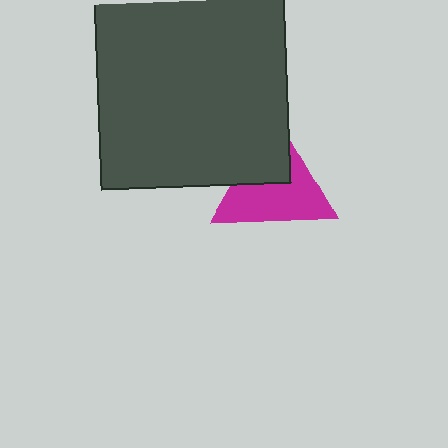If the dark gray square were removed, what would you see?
You would see the complete magenta triangle.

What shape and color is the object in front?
The object in front is a dark gray square.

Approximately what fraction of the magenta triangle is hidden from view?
Roughly 37% of the magenta triangle is hidden behind the dark gray square.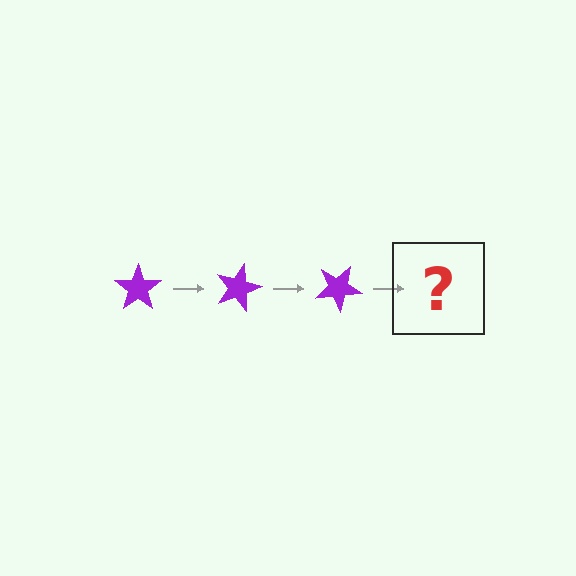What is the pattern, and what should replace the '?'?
The pattern is that the star rotates 15 degrees each step. The '?' should be a purple star rotated 45 degrees.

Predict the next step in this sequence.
The next step is a purple star rotated 45 degrees.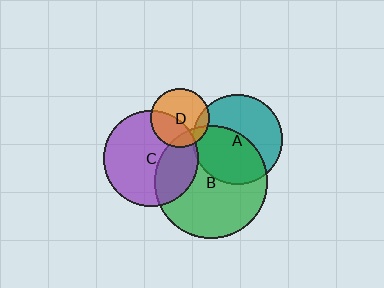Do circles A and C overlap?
Yes.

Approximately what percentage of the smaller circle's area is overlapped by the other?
Approximately 5%.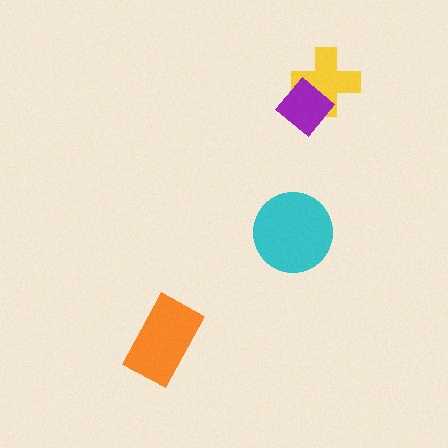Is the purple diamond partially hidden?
No, no other shape covers it.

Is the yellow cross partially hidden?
Yes, it is partially covered by another shape.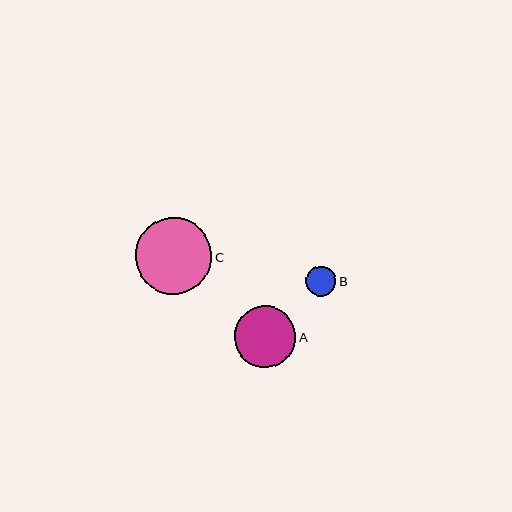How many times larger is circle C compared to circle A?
Circle C is approximately 1.2 times the size of circle A.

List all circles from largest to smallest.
From largest to smallest: C, A, B.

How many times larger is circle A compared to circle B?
Circle A is approximately 2.0 times the size of circle B.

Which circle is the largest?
Circle C is the largest with a size of approximately 76 pixels.